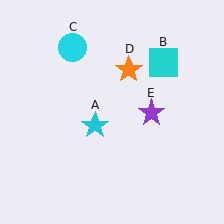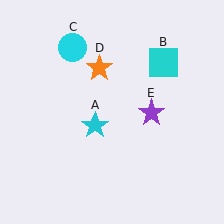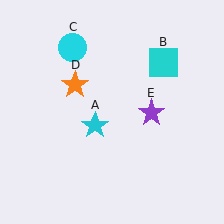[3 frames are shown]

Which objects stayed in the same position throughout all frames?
Cyan star (object A) and cyan square (object B) and cyan circle (object C) and purple star (object E) remained stationary.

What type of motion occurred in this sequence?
The orange star (object D) rotated counterclockwise around the center of the scene.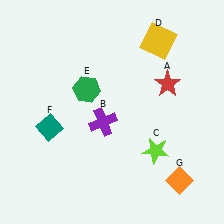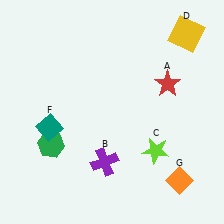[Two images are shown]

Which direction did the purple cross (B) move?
The purple cross (B) moved down.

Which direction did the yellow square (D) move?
The yellow square (D) moved right.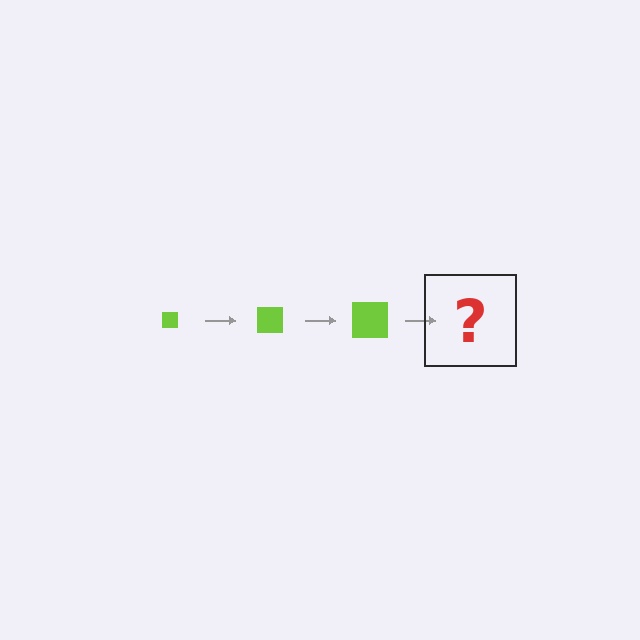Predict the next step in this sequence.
The next step is a lime square, larger than the previous one.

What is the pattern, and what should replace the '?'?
The pattern is that the square gets progressively larger each step. The '?' should be a lime square, larger than the previous one.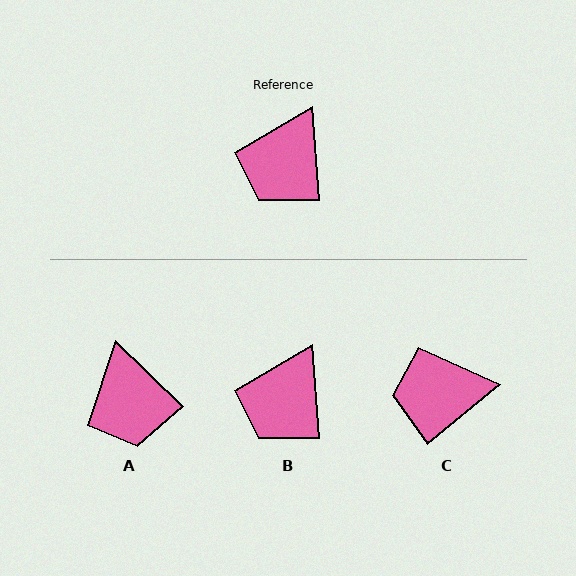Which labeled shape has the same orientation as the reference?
B.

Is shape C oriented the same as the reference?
No, it is off by about 55 degrees.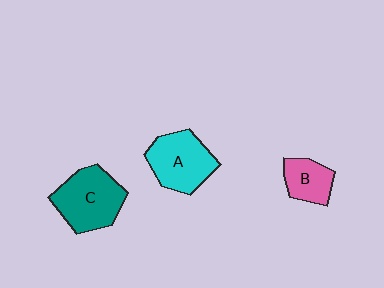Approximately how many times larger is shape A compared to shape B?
Approximately 1.7 times.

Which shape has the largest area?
Shape C (teal).